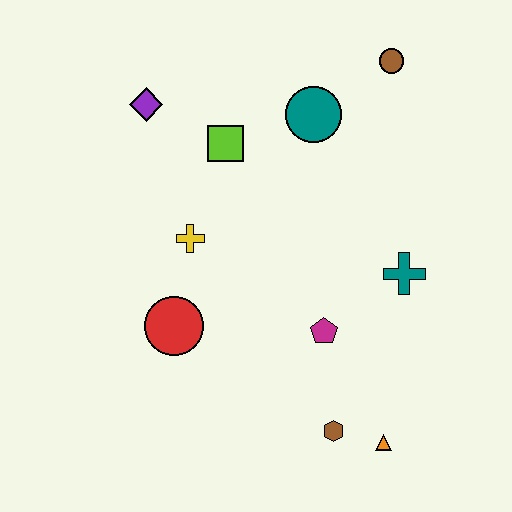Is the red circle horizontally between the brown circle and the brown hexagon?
No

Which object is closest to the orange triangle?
The brown hexagon is closest to the orange triangle.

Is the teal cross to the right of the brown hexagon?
Yes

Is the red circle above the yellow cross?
No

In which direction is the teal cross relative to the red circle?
The teal cross is to the right of the red circle.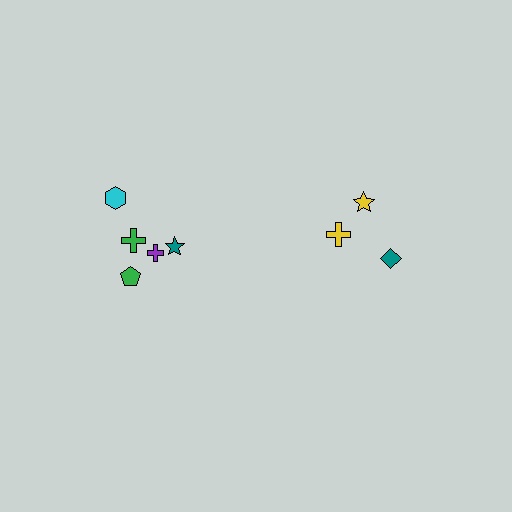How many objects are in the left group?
There are 5 objects.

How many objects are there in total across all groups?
There are 8 objects.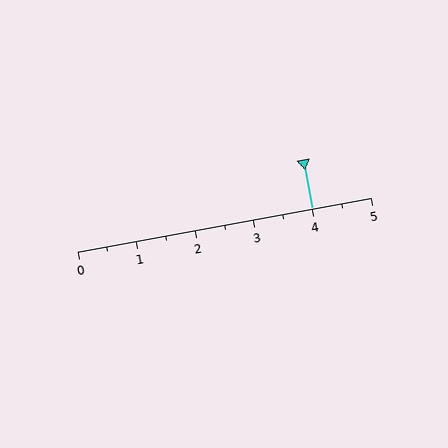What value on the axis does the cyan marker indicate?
The marker indicates approximately 4.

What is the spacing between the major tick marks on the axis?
The major ticks are spaced 1 apart.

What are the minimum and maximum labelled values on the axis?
The axis runs from 0 to 5.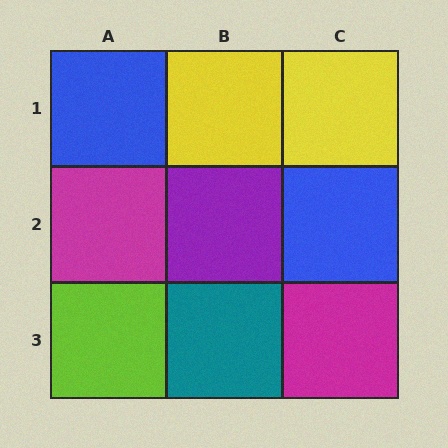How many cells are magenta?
2 cells are magenta.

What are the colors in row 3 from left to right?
Lime, teal, magenta.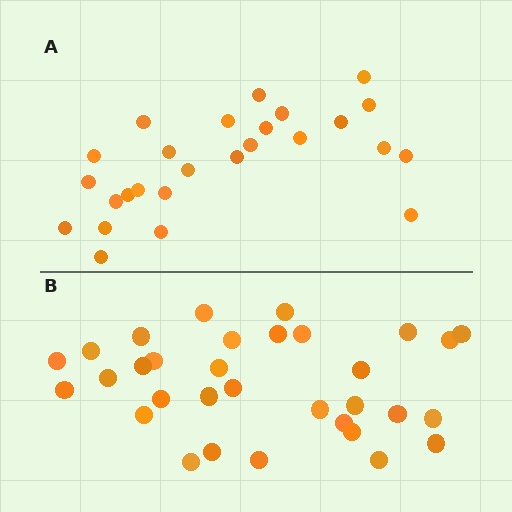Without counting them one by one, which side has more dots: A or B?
Region B (the bottom region) has more dots.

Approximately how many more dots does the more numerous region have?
Region B has about 6 more dots than region A.